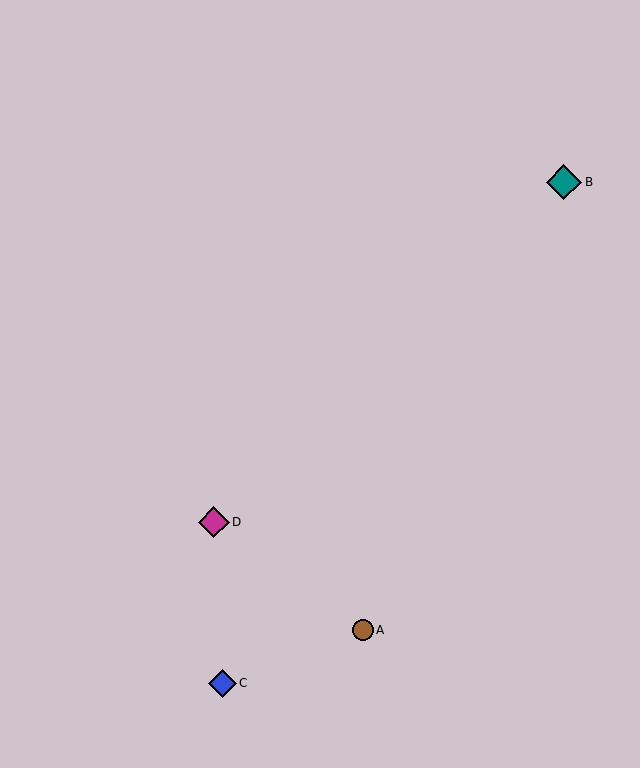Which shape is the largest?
The teal diamond (labeled B) is the largest.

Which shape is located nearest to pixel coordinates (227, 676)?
The blue diamond (labeled C) at (222, 683) is nearest to that location.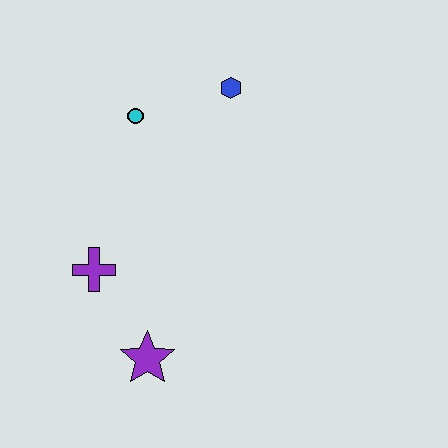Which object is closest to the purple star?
The purple cross is closest to the purple star.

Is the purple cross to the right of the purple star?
No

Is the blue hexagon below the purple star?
No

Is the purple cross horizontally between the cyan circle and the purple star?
No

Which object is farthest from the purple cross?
The blue hexagon is farthest from the purple cross.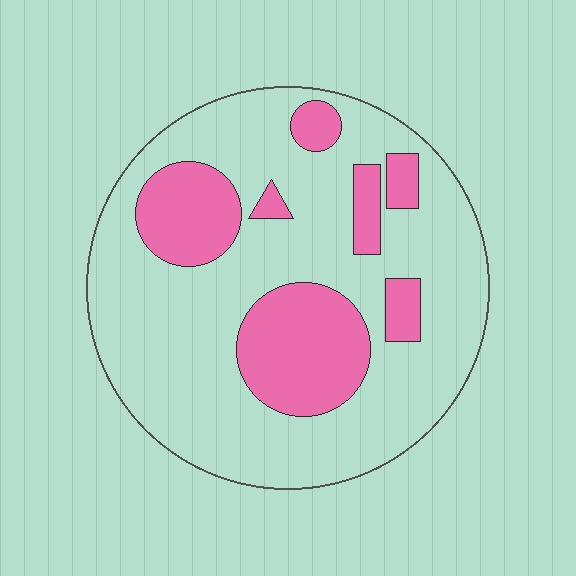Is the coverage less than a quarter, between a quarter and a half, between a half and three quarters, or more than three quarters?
Between a quarter and a half.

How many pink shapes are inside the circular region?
7.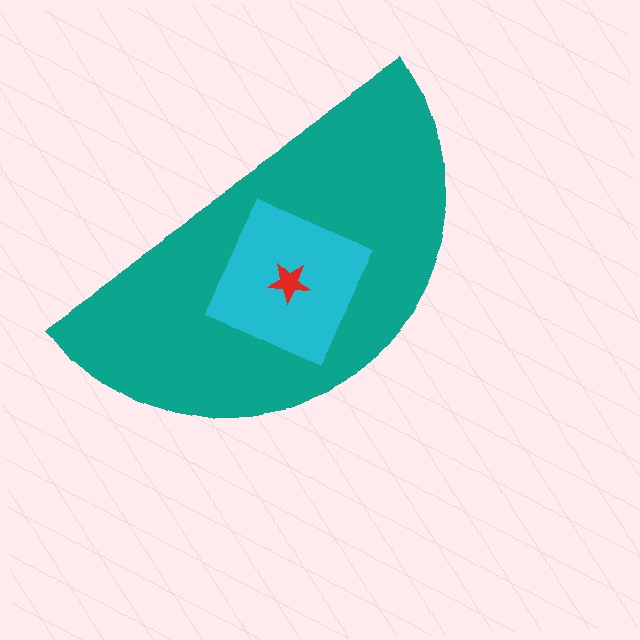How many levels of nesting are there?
3.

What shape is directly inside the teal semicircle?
The cyan diamond.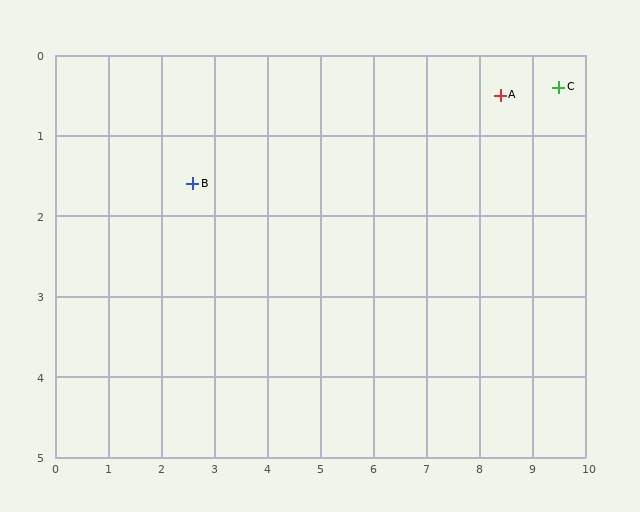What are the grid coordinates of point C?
Point C is at approximately (9.5, 0.4).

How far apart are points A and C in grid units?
Points A and C are about 1.1 grid units apart.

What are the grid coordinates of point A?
Point A is at approximately (8.4, 0.5).